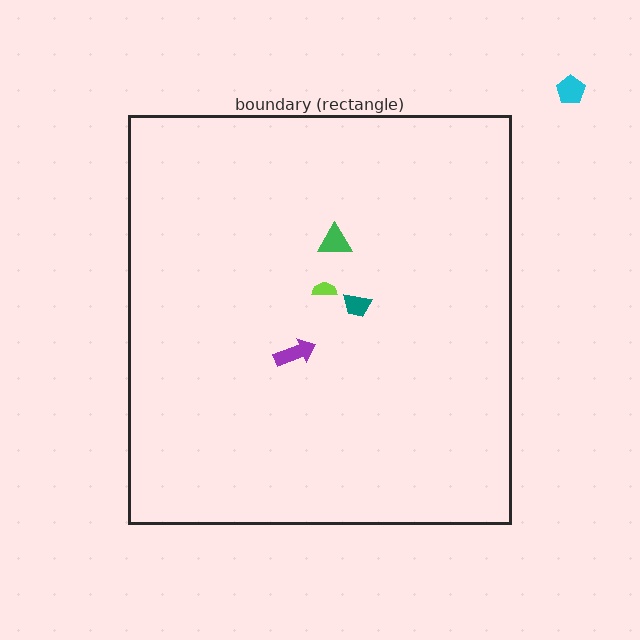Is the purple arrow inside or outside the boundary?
Inside.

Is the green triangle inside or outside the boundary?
Inside.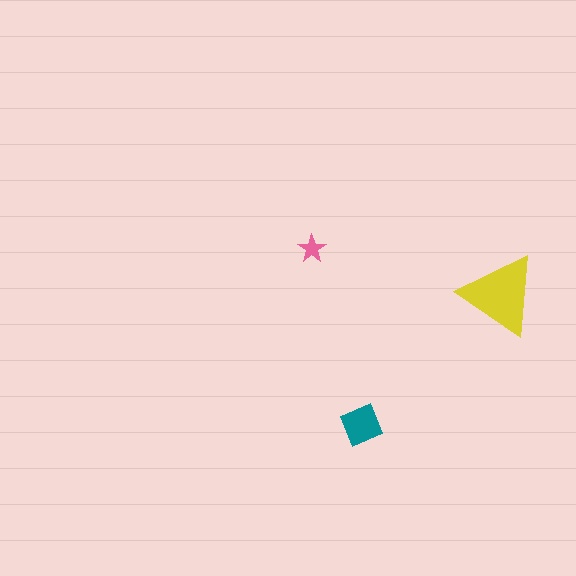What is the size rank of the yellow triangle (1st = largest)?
1st.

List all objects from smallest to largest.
The pink star, the teal square, the yellow triangle.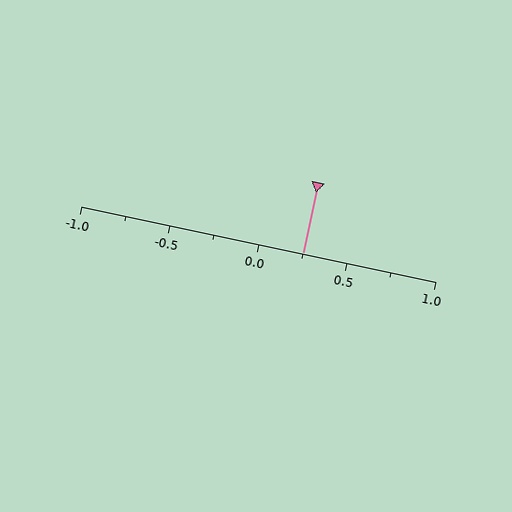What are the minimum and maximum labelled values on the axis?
The axis runs from -1.0 to 1.0.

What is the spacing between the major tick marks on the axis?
The major ticks are spaced 0.5 apart.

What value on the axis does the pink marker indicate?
The marker indicates approximately 0.25.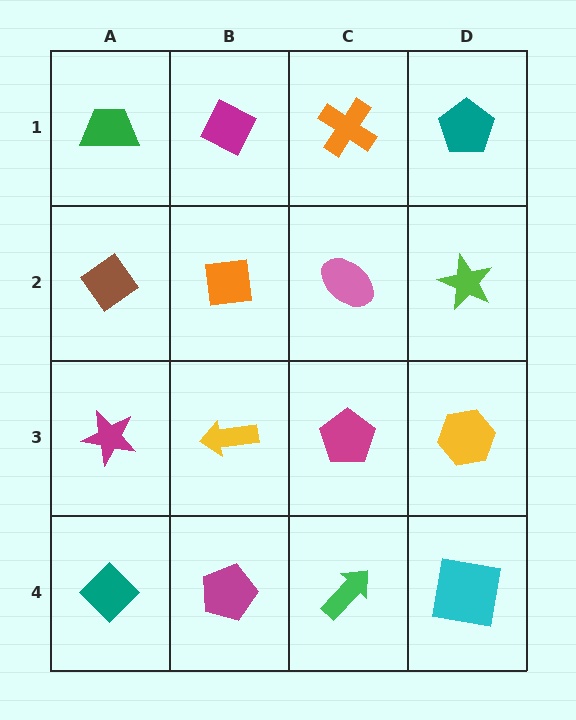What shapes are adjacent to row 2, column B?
A magenta diamond (row 1, column B), a yellow arrow (row 3, column B), a brown diamond (row 2, column A), a pink ellipse (row 2, column C).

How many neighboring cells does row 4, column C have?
3.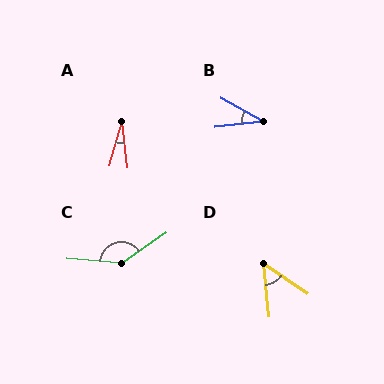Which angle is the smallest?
A, at approximately 22 degrees.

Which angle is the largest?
C, at approximately 140 degrees.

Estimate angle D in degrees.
Approximately 50 degrees.